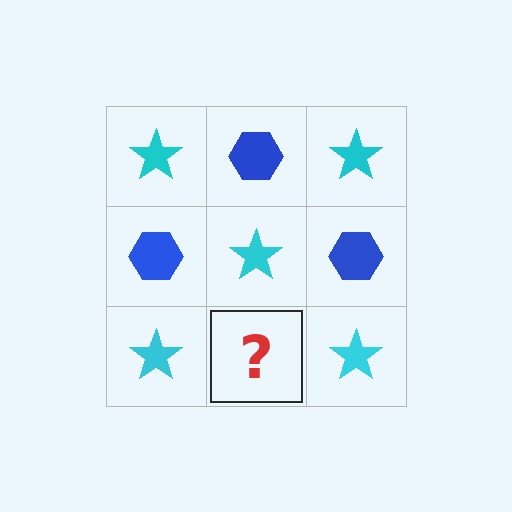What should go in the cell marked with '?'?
The missing cell should contain a blue hexagon.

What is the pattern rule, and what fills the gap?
The rule is that it alternates cyan star and blue hexagon in a checkerboard pattern. The gap should be filled with a blue hexagon.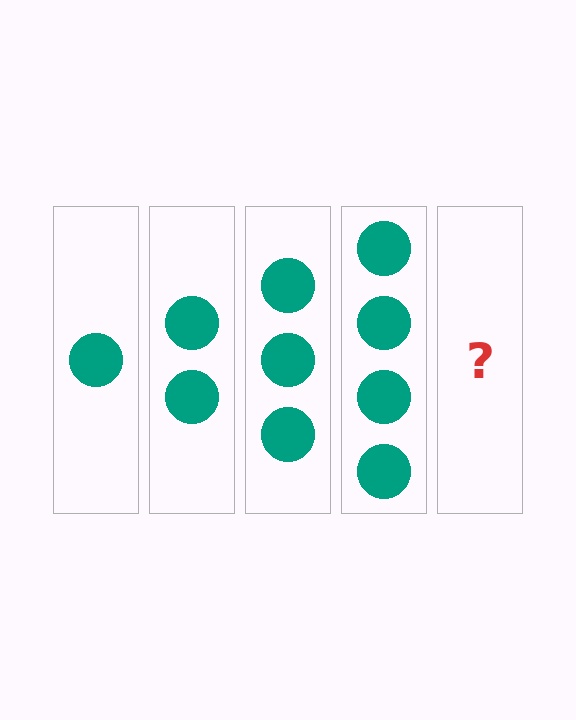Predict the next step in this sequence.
The next step is 5 circles.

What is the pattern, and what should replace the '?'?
The pattern is that each step adds one more circle. The '?' should be 5 circles.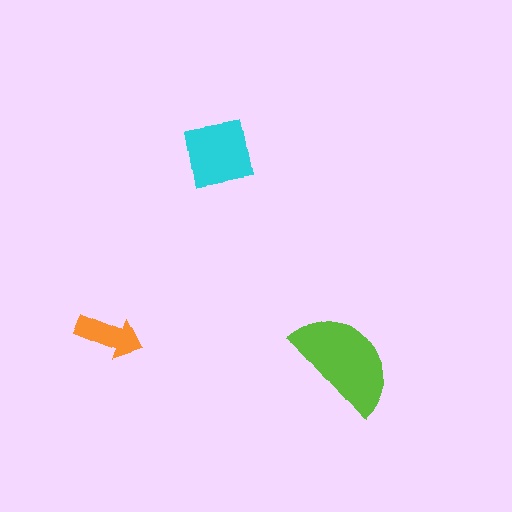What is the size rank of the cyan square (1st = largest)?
2nd.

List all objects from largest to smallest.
The lime semicircle, the cyan square, the orange arrow.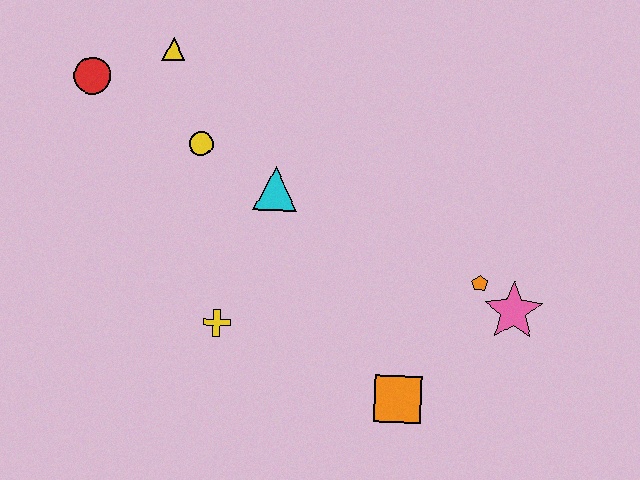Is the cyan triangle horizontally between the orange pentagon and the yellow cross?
Yes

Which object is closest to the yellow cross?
The cyan triangle is closest to the yellow cross.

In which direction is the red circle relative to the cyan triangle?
The red circle is to the left of the cyan triangle.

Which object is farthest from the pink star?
The red circle is farthest from the pink star.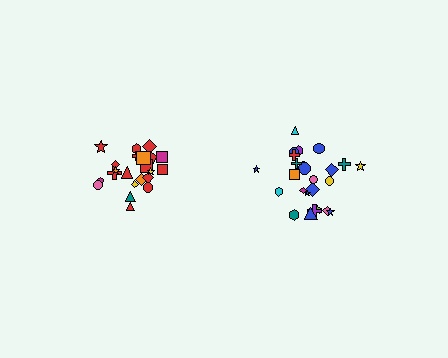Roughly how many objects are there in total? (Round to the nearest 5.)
Roughly 45 objects in total.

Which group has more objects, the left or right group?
The right group.